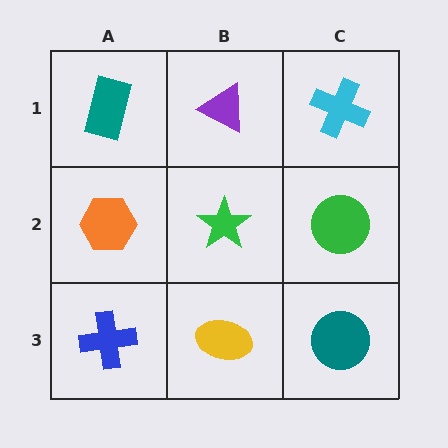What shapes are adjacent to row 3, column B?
A green star (row 2, column B), a blue cross (row 3, column A), a teal circle (row 3, column C).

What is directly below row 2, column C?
A teal circle.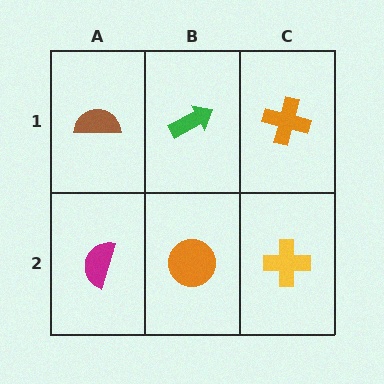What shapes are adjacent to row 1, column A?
A magenta semicircle (row 2, column A), a green arrow (row 1, column B).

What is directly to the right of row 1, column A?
A green arrow.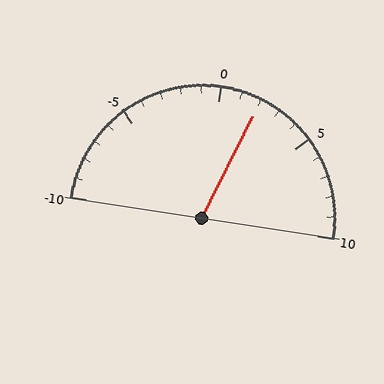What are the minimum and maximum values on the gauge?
The gauge ranges from -10 to 10.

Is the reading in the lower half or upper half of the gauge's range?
The reading is in the upper half of the range (-10 to 10).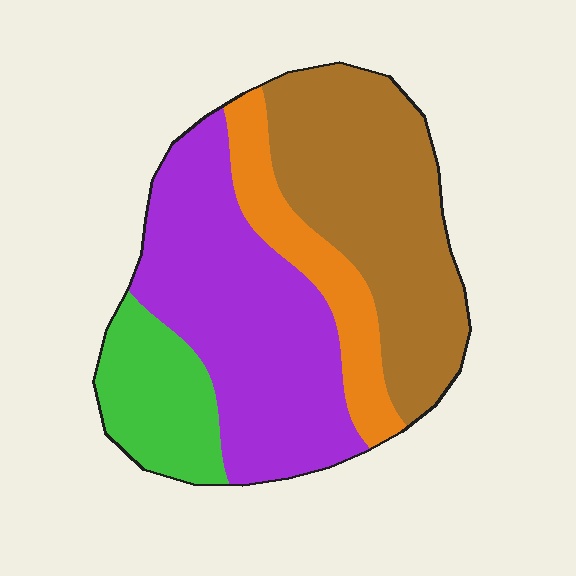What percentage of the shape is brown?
Brown covers around 35% of the shape.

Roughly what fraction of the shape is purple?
Purple covers around 40% of the shape.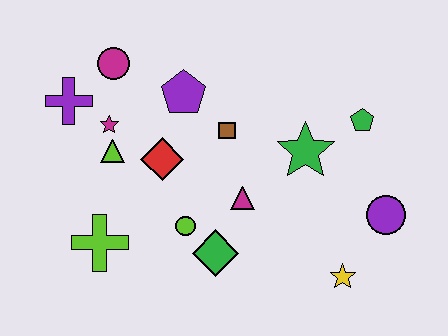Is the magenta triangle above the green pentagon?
No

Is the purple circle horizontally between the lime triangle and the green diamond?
No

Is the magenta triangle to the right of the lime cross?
Yes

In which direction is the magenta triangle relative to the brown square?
The magenta triangle is below the brown square.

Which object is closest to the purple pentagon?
The brown square is closest to the purple pentagon.